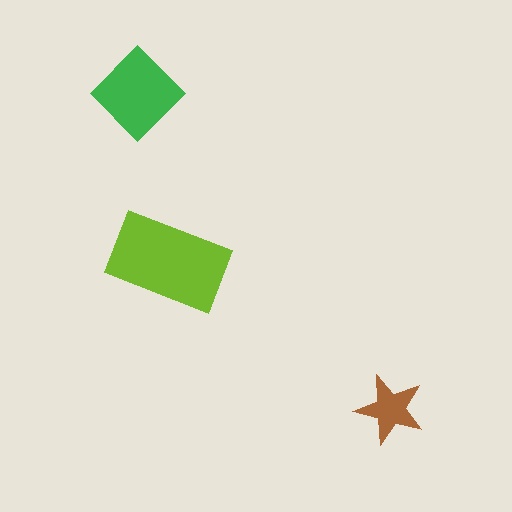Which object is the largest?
The lime rectangle.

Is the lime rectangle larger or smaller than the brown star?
Larger.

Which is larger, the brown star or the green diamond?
The green diamond.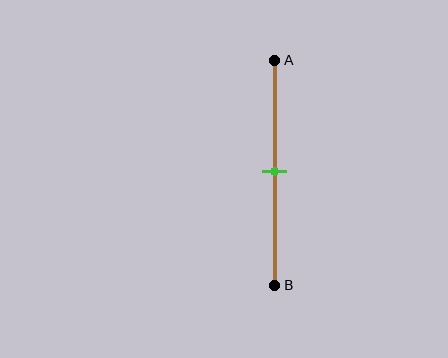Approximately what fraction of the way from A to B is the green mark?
The green mark is approximately 50% of the way from A to B.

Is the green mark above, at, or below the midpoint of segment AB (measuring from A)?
The green mark is approximately at the midpoint of segment AB.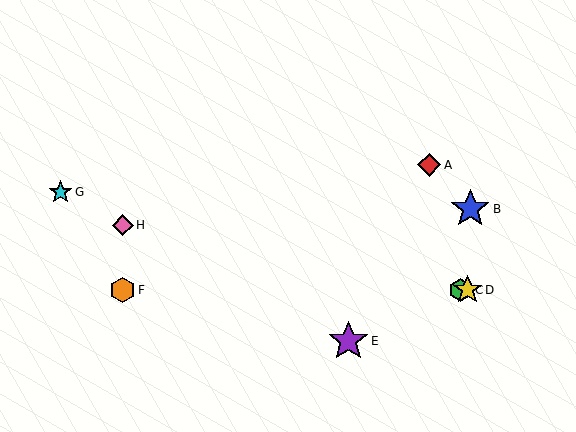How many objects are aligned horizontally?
3 objects (C, D, F) are aligned horizontally.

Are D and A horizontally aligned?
No, D is at y≈290 and A is at y≈165.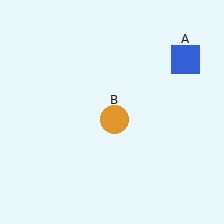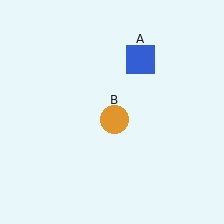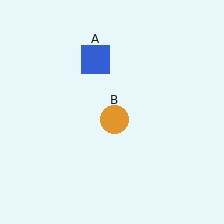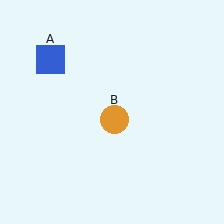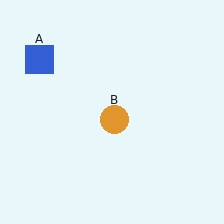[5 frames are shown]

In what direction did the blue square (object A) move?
The blue square (object A) moved left.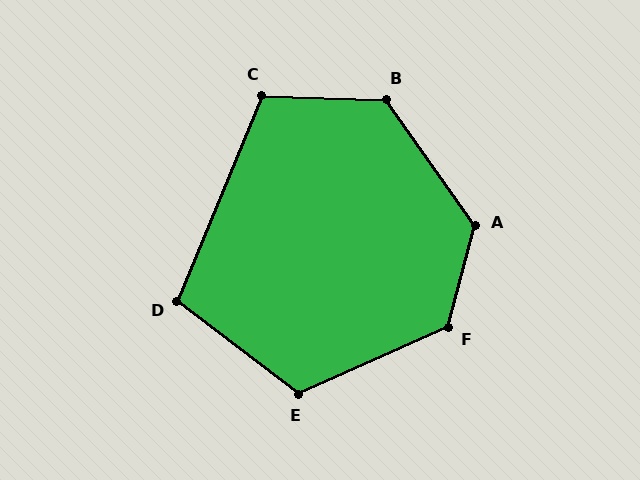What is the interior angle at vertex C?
Approximately 111 degrees (obtuse).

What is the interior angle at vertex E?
Approximately 119 degrees (obtuse).